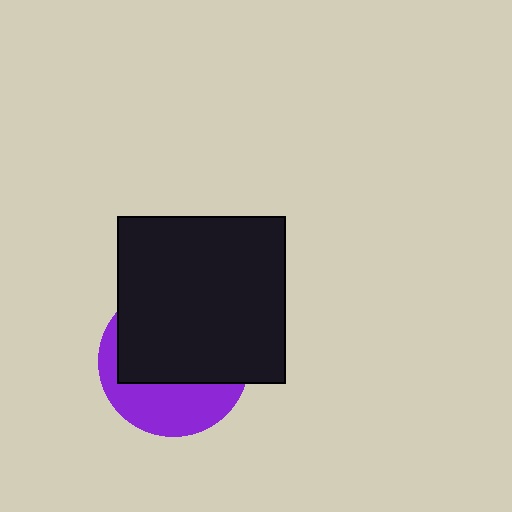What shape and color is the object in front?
The object in front is a black square.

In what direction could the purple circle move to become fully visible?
The purple circle could move down. That would shift it out from behind the black square entirely.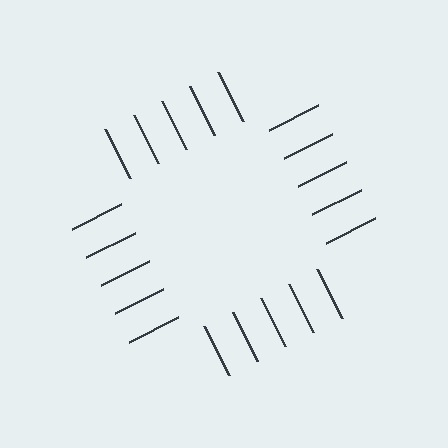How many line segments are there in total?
20 — 5 along each of the 4 edges.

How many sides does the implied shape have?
4 sides — the line-ends trace a square.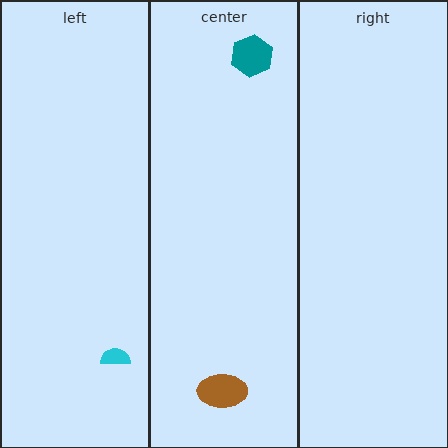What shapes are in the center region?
The brown ellipse, the teal hexagon.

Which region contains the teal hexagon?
The center region.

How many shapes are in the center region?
2.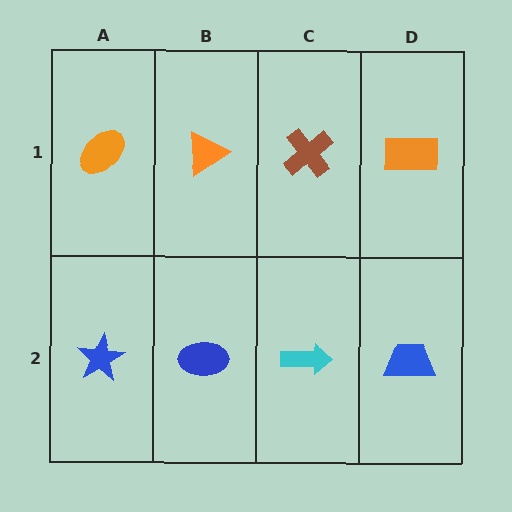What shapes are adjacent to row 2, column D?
An orange rectangle (row 1, column D), a cyan arrow (row 2, column C).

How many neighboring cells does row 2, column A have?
2.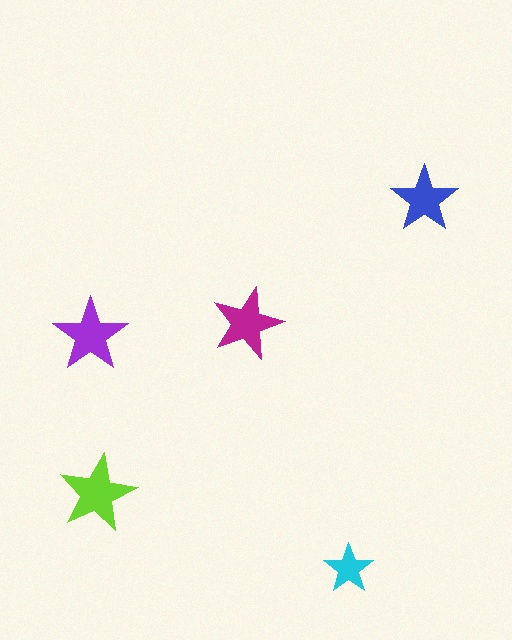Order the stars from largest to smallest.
the lime one, the purple one, the magenta one, the blue one, the cyan one.